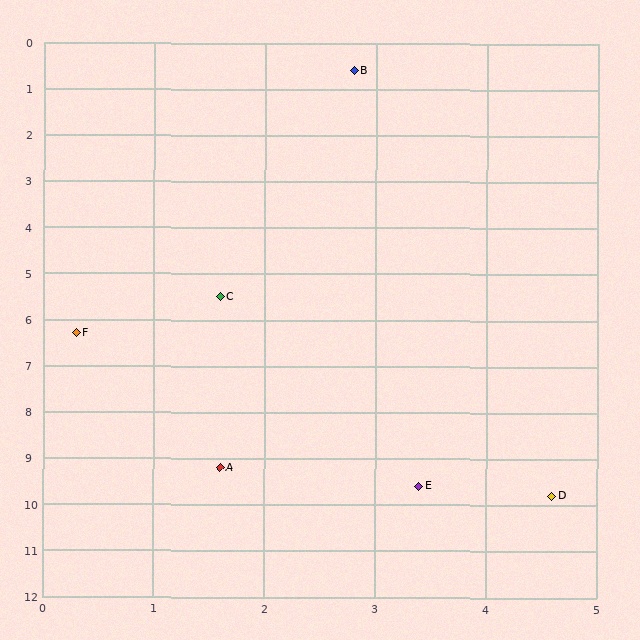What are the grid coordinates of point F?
Point F is at approximately (0.3, 6.3).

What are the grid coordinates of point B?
Point B is at approximately (2.8, 0.6).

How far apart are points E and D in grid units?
Points E and D are about 1.2 grid units apart.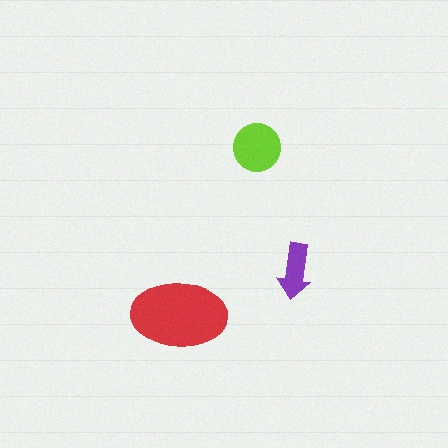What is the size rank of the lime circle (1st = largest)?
2nd.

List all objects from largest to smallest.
The red ellipse, the lime circle, the purple arrow.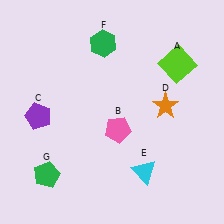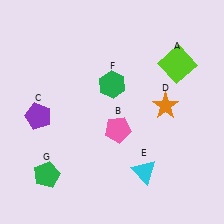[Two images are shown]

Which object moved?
The green hexagon (F) moved down.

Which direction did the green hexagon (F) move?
The green hexagon (F) moved down.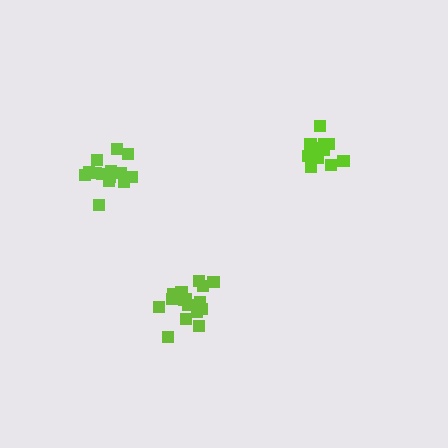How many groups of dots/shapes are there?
There are 3 groups.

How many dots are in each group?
Group 1: 16 dots, Group 2: 14 dots, Group 3: 14 dots (44 total).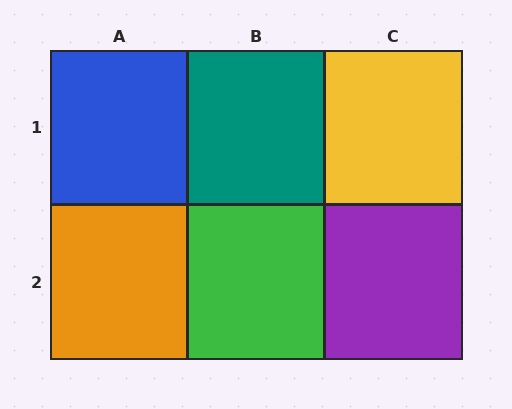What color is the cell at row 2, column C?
Purple.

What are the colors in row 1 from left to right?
Blue, teal, yellow.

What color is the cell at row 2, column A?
Orange.